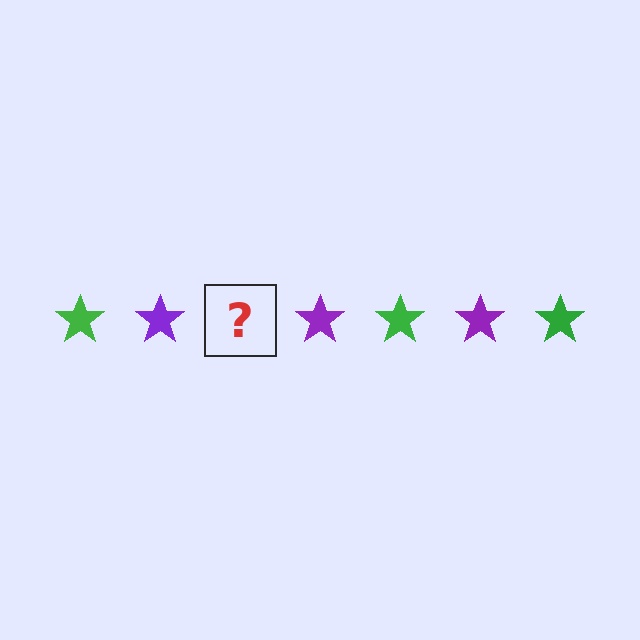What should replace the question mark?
The question mark should be replaced with a green star.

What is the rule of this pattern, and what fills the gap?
The rule is that the pattern cycles through green, purple stars. The gap should be filled with a green star.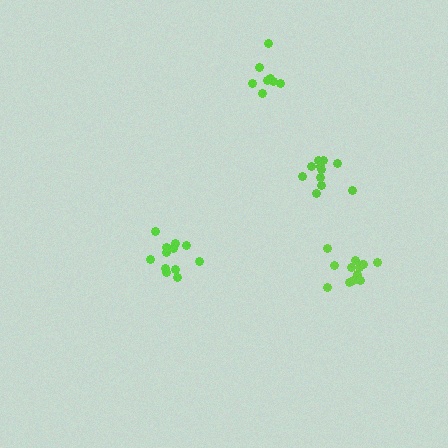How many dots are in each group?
Group 1: 13 dots, Group 2: 8 dots, Group 3: 12 dots, Group 4: 11 dots (44 total).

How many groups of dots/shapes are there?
There are 4 groups.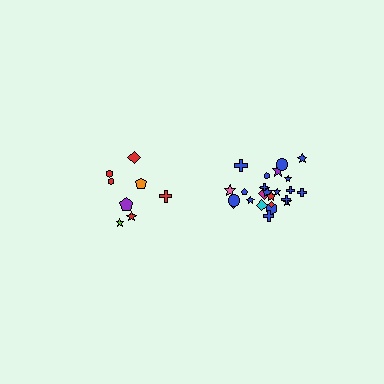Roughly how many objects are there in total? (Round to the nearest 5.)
Roughly 35 objects in total.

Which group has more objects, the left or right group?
The right group.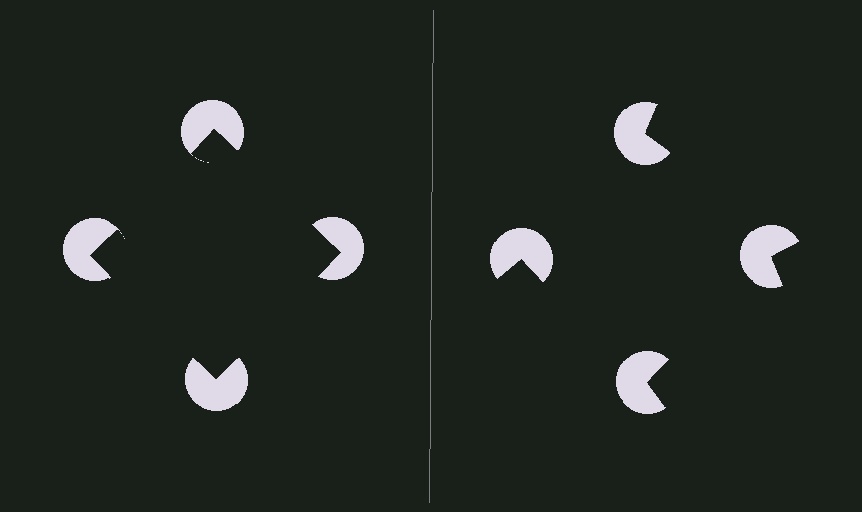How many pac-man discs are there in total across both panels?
8 — 4 on each side.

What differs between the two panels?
The pac-man discs are positioned identically on both sides; only the wedge orientations differ. On the left they align to a square; on the right they are misaligned.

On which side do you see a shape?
An illusory square appears on the left side. On the right side the wedge cuts are rotated, so no coherent shape forms.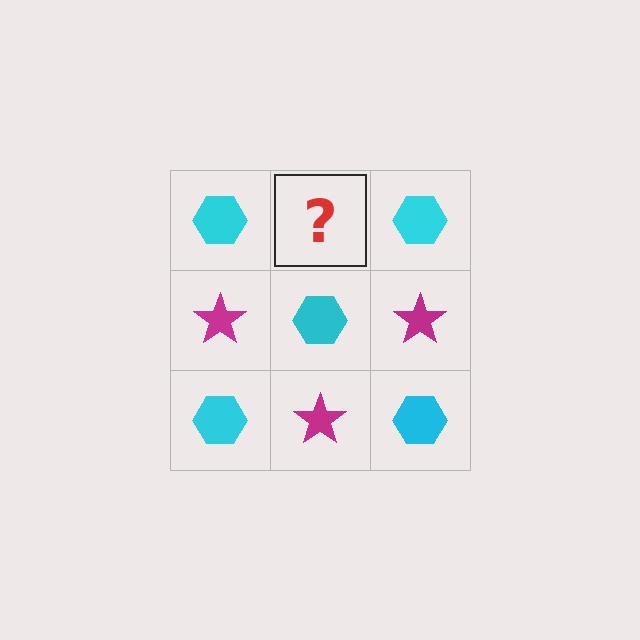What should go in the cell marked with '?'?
The missing cell should contain a magenta star.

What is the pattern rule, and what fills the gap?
The rule is that it alternates cyan hexagon and magenta star in a checkerboard pattern. The gap should be filled with a magenta star.